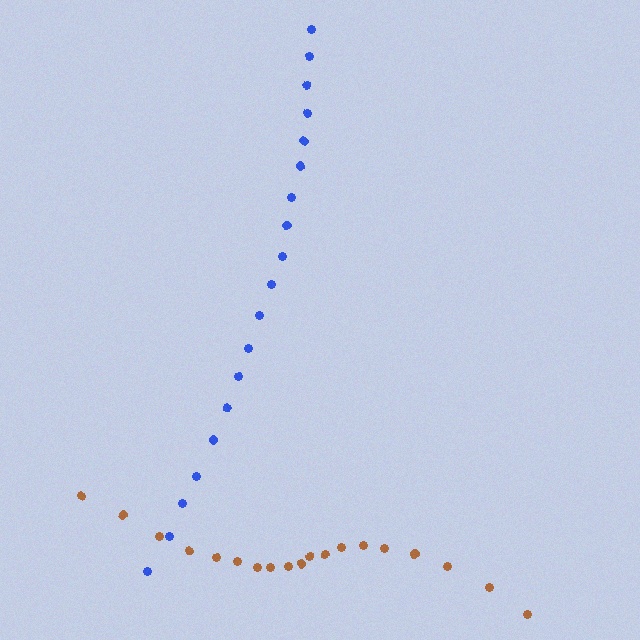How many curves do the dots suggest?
There are 2 distinct paths.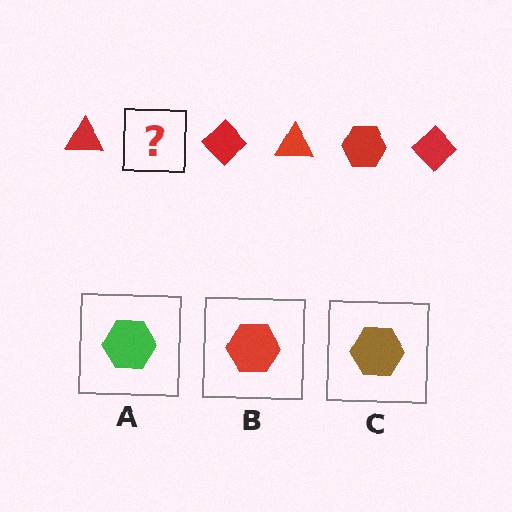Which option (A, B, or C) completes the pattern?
B.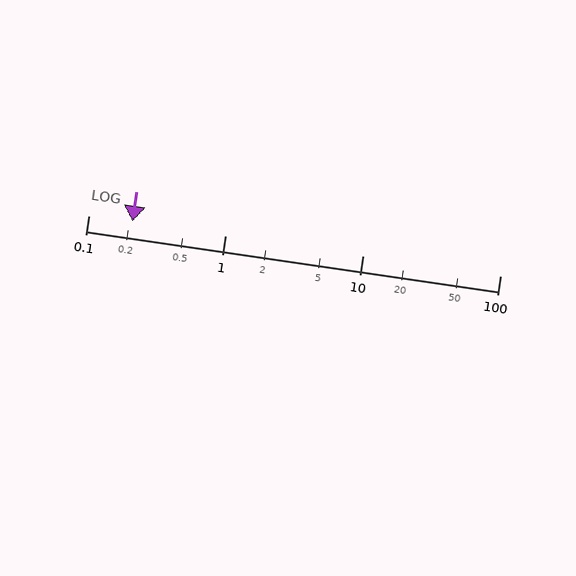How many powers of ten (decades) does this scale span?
The scale spans 3 decades, from 0.1 to 100.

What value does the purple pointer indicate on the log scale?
The pointer indicates approximately 0.21.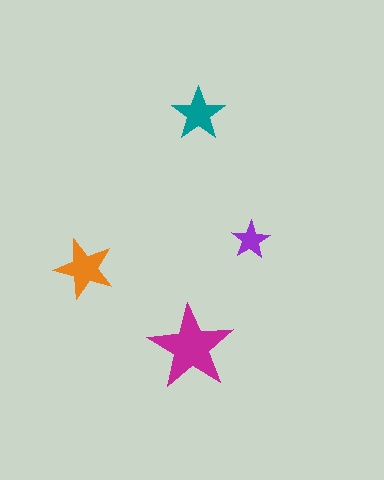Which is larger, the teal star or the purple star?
The teal one.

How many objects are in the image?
There are 4 objects in the image.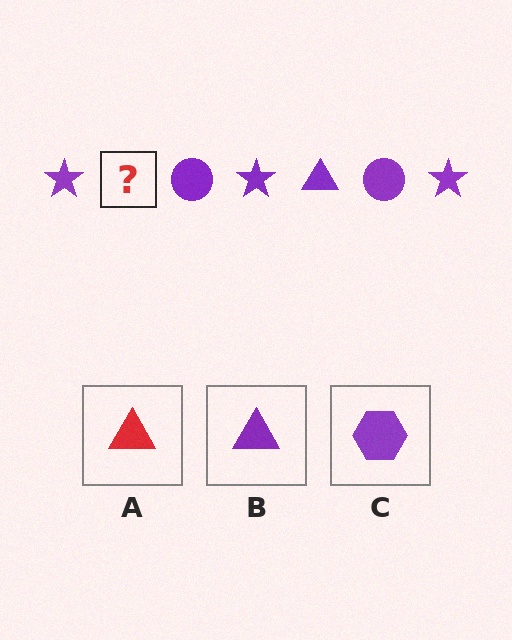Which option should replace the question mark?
Option B.